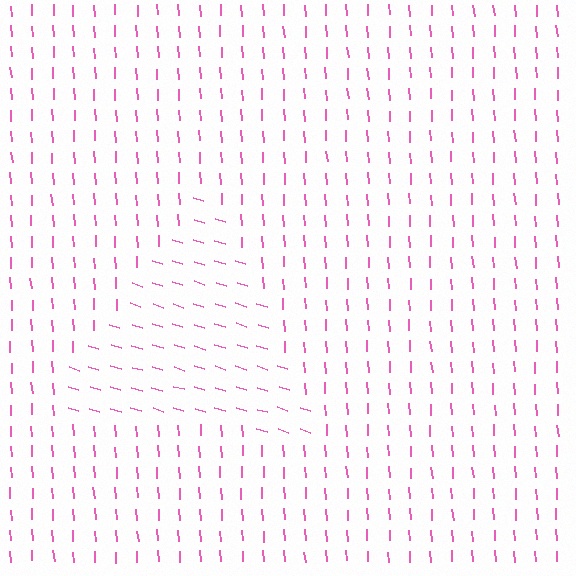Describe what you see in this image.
The image is filled with small pink line segments. A triangle region in the image has lines oriented differently from the surrounding lines, creating a visible texture boundary.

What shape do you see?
I see a triangle.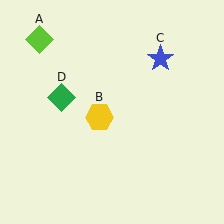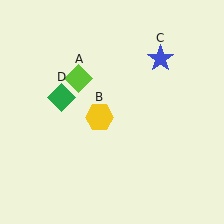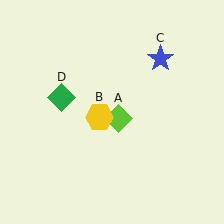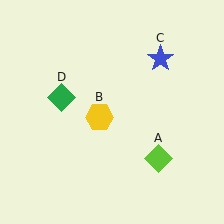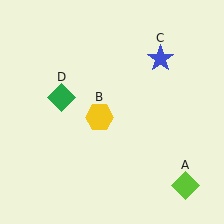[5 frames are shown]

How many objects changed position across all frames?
1 object changed position: lime diamond (object A).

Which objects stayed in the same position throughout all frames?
Yellow hexagon (object B) and blue star (object C) and green diamond (object D) remained stationary.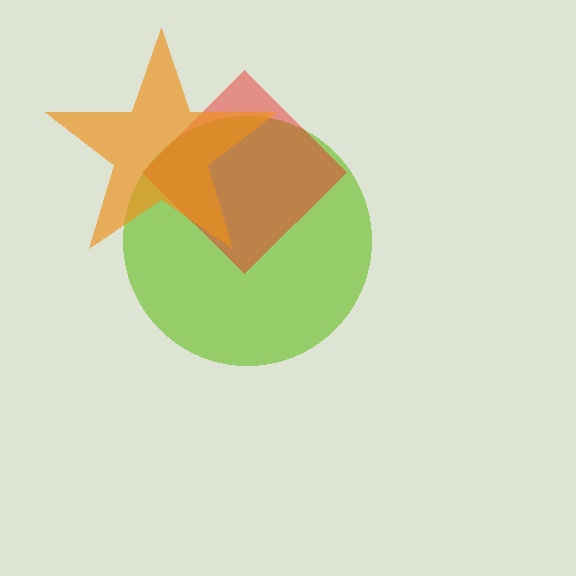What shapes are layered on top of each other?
The layered shapes are: a lime circle, a red diamond, an orange star.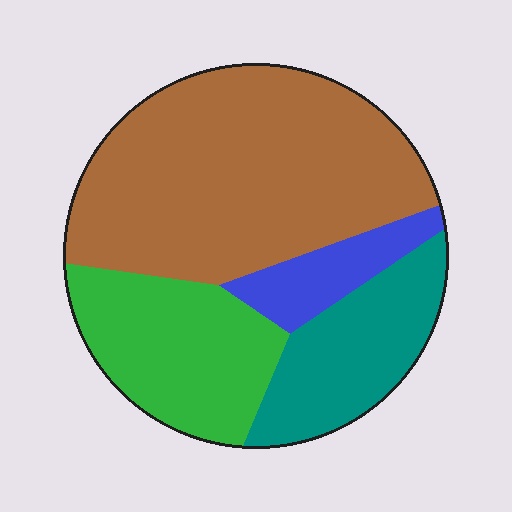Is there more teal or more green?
Green.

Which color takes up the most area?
Brown, at roughly 50%.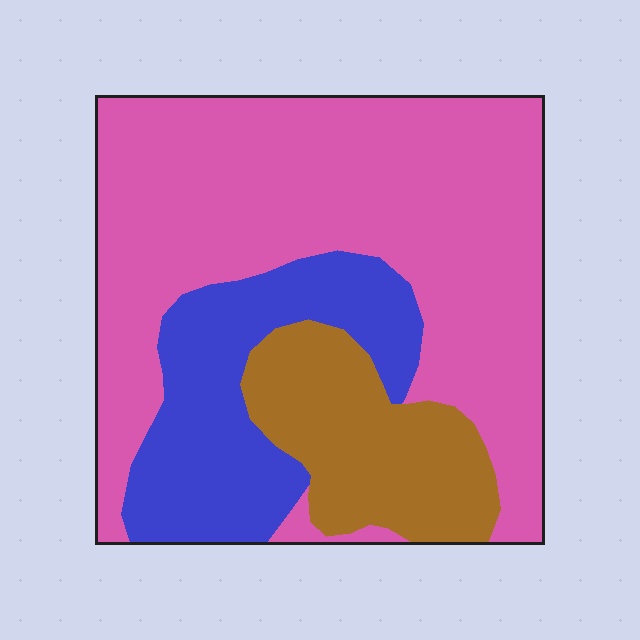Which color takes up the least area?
Brown, at roughly 20%.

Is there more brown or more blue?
Blue.